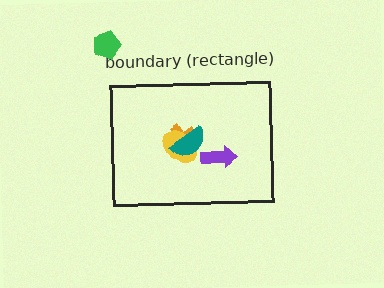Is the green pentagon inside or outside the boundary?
Outside.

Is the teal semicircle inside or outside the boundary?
Inside.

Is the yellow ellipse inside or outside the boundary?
Inside.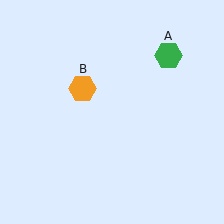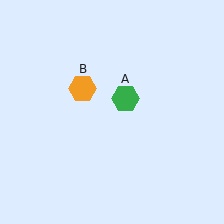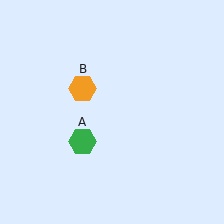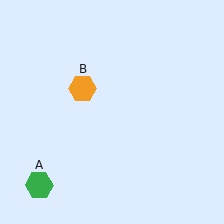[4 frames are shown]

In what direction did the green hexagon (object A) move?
The green hexagon (object A) moved down and to the left.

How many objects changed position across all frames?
1 object changed position: green hexagon (object A).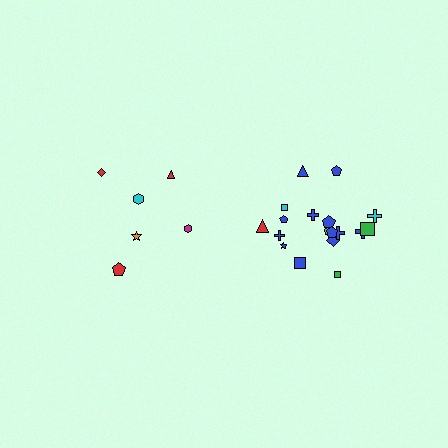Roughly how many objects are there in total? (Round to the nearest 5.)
Roughly 25 objects in total.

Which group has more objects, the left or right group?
The right group.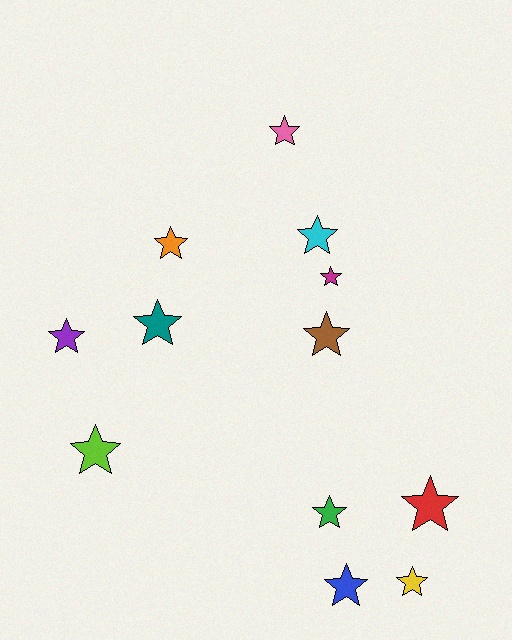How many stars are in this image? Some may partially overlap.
There are 12 stars.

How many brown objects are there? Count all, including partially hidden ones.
There is 1 brown object.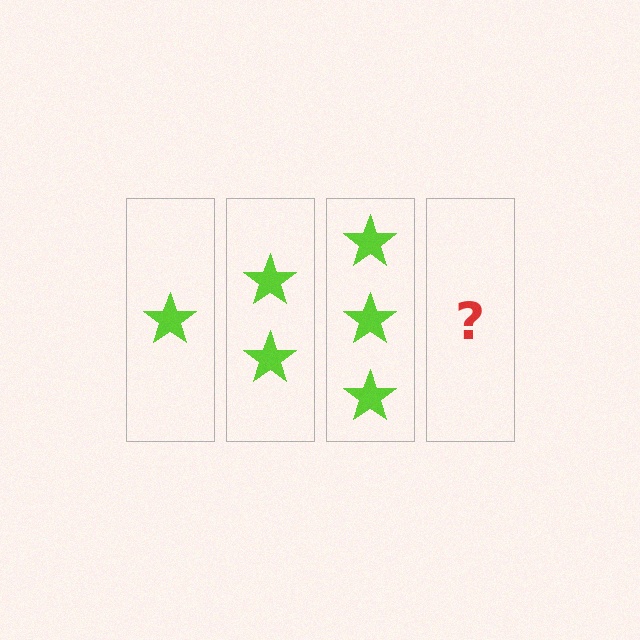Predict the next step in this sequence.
The next step is 4 stars.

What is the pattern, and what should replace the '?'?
The pattern is that each step adds one more star. The '?' should be 4 stars.